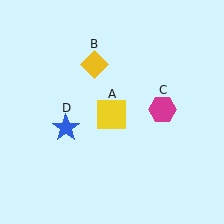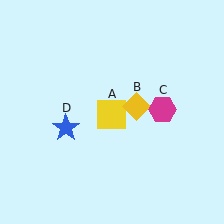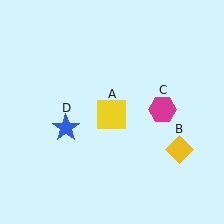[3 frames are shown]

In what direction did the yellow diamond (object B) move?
The yellow diamond (object B) moved down and to the right.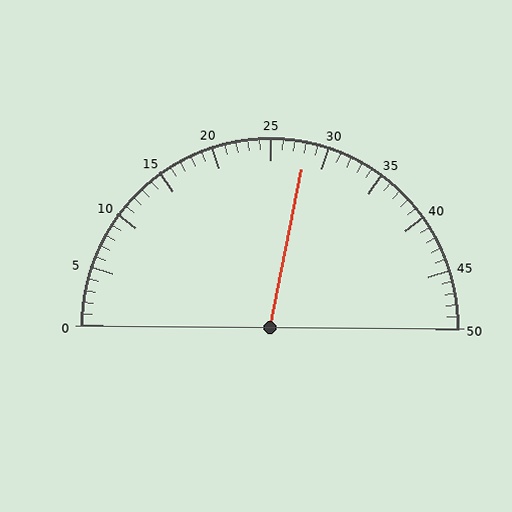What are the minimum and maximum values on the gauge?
The gauge ranges from 0 to 50.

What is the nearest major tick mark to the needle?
The nearest major tick mark is 30.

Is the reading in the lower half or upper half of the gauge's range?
The reading is in the upper half of the range (0 to 50).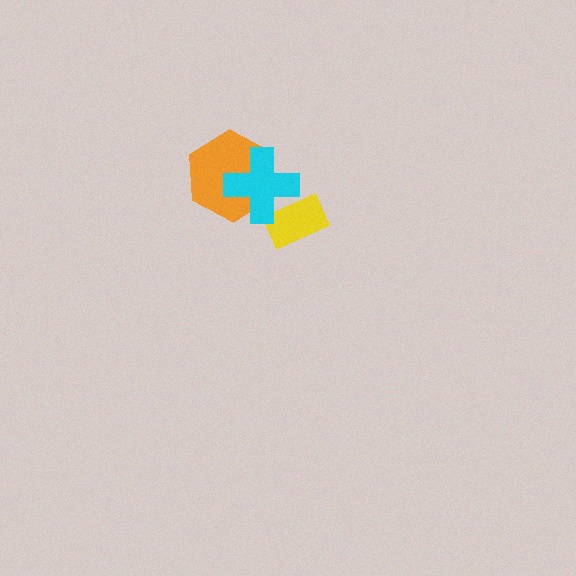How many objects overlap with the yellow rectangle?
1 object overlaps with the yellow rectangle.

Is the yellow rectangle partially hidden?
Yes, it is partially covered by another shape.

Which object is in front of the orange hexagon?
The cyan cross is in front of the orange hexagon.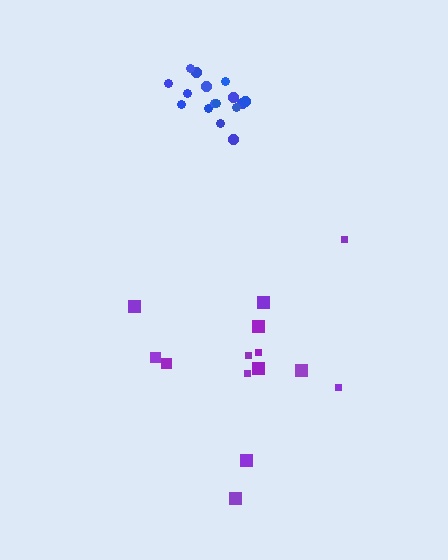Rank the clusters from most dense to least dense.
blue, purple.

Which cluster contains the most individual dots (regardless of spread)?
Blue (16).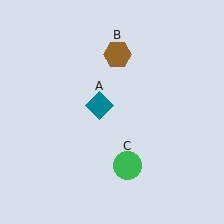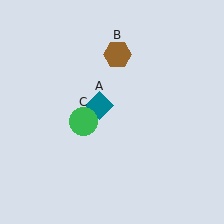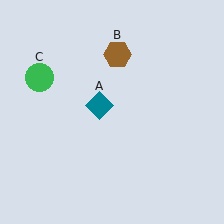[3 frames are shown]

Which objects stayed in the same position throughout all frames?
Teal diamond (object A) and brown hexagon (object B) remained stationary.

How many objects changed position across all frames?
1 object changed position: green circle (object C).